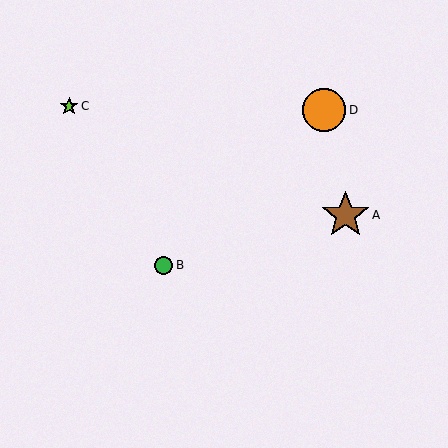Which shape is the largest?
The brown star (labeled A) is the largest.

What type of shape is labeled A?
Shape A is a brown star.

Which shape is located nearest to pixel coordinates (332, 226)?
The brown star (labeled A) at (345, 215) is nearest to that location.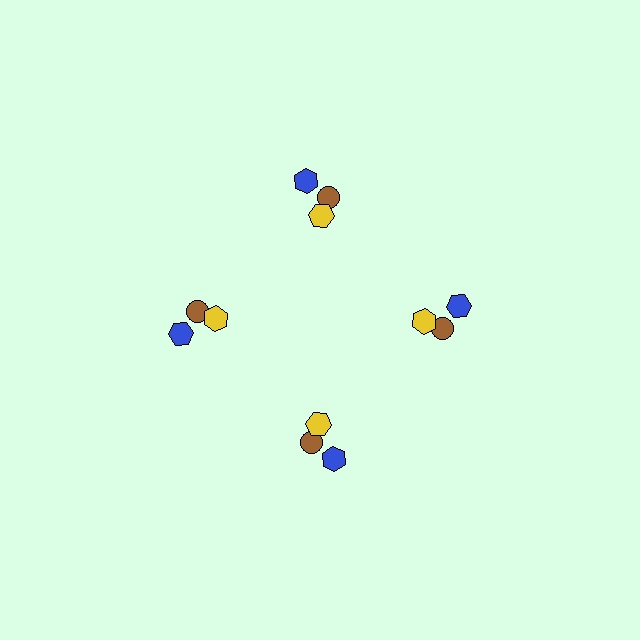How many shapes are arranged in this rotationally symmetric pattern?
There are 12 shapes, arranged in 4 groups of 3.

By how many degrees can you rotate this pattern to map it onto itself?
The pattern maps onto itself every 90 degrees of rotation.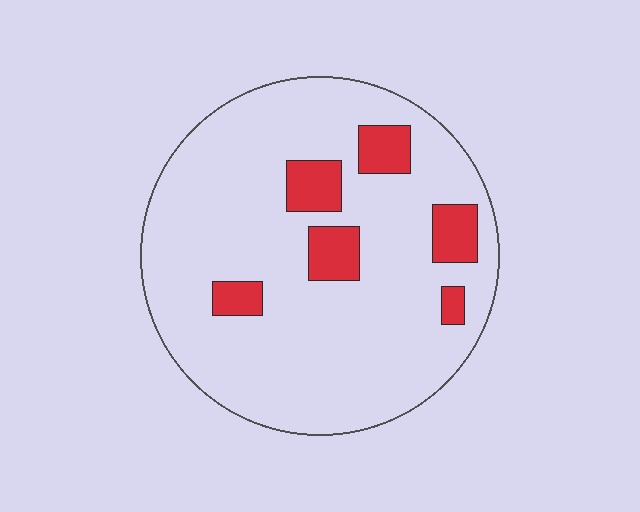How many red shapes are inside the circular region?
6.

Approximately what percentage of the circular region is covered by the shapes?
Approximately 15%.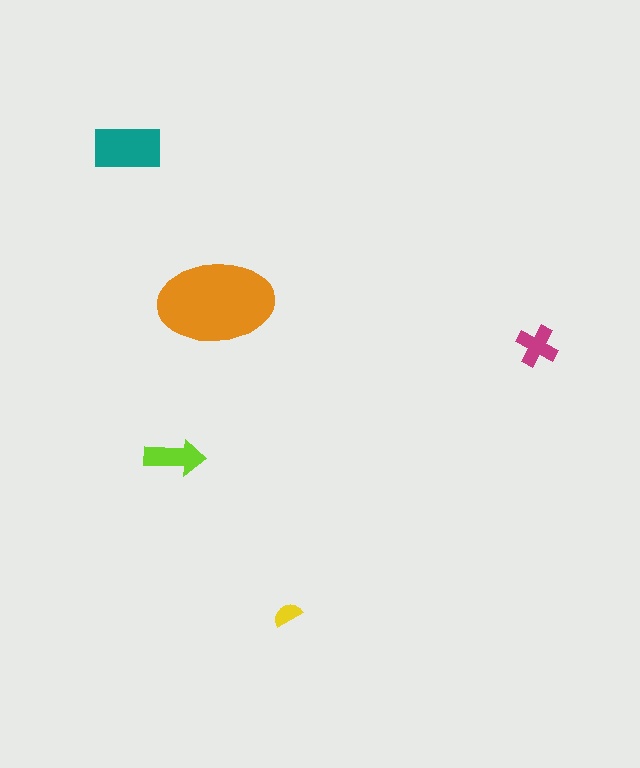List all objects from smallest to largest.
The yellow semicircle, the magenta cross, the lime arrow, the teal rectangle, the orange ellipse.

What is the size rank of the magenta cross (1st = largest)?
4th.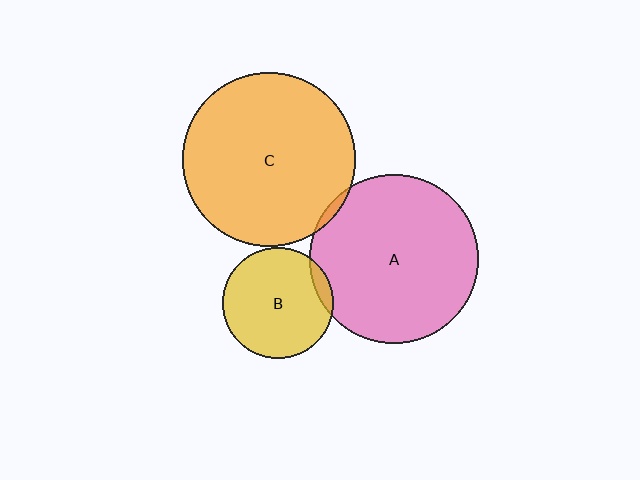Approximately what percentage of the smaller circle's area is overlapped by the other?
Approximately 5%.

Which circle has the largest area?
Circle C (orange).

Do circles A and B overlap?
Yes.